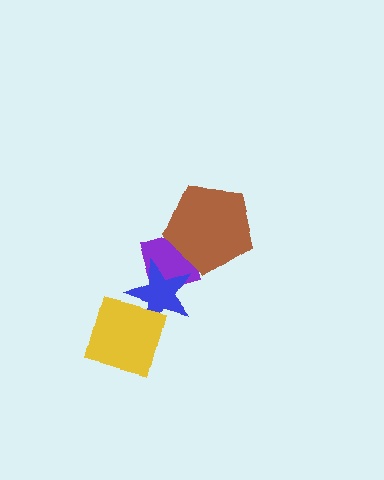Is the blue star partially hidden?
Yes, it is partially covered by another shape.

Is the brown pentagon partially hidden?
No, no other shape covers it.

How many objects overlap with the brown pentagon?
1 object overlaps with the brown pentagon.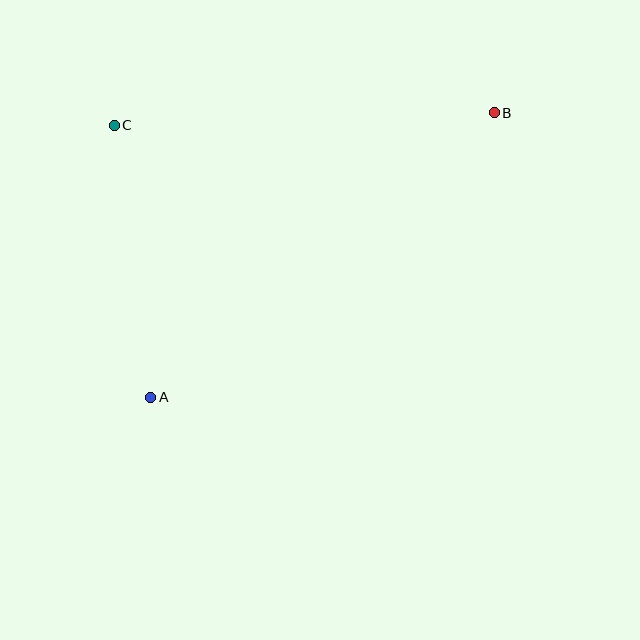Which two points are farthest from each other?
Points A and B are farthest from each other.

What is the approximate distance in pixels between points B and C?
The distance between B and C is approximately 380 pixels.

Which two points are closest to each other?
Points A and C are closest to each other.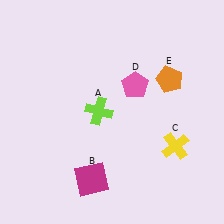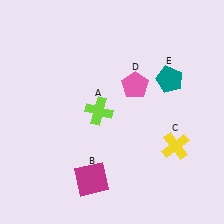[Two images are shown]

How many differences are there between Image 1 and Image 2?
There is 1 difference between the two images.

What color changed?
The pentagon (E) changed from orange in Image 1 to teal in Image 2.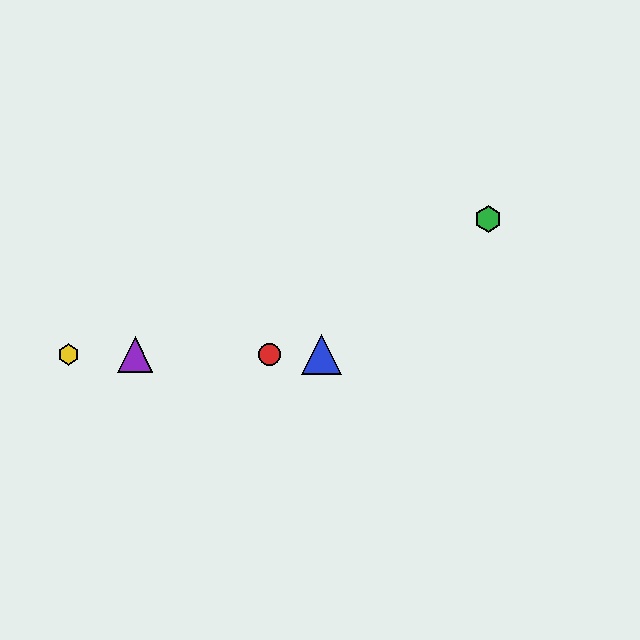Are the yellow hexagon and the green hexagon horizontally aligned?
No, the yellow hexagon is at y≈354 and the green hexagon is at y≈219.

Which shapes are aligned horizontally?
The red circle, the blue triangle, the yellow hexagon, the purple triangle are aligned horizontally.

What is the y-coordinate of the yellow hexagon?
The yellow hexagon is at y≈354.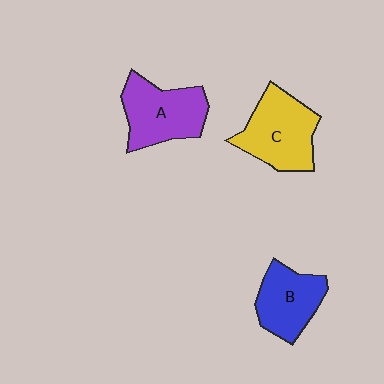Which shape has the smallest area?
Shape B (blue).